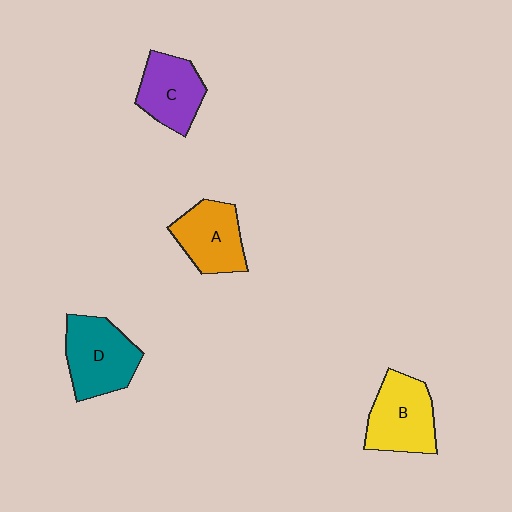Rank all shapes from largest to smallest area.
From largest to smallest: D (teal), B (yellow), A (orange), C (purple).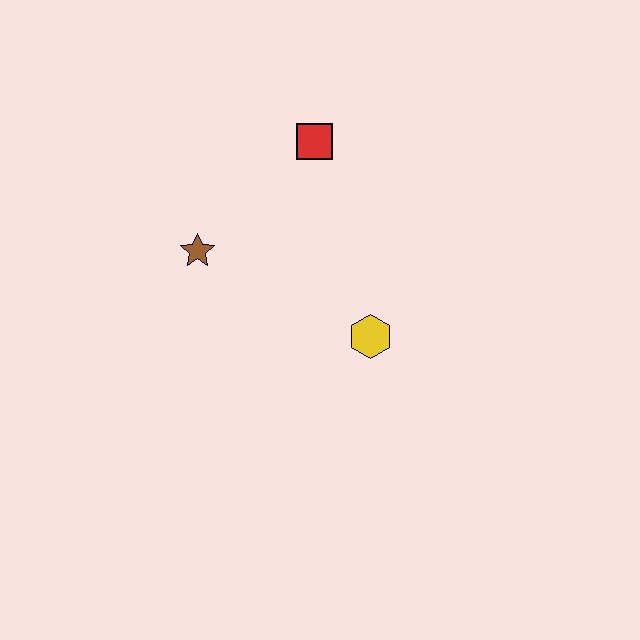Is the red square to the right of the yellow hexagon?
No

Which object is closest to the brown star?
The red square is closest to the brown star.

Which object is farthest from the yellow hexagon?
The red square is farthest from the yellow hexagon.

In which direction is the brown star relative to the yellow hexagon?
The brown star is to the left of the yellow hexagon.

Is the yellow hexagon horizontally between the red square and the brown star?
No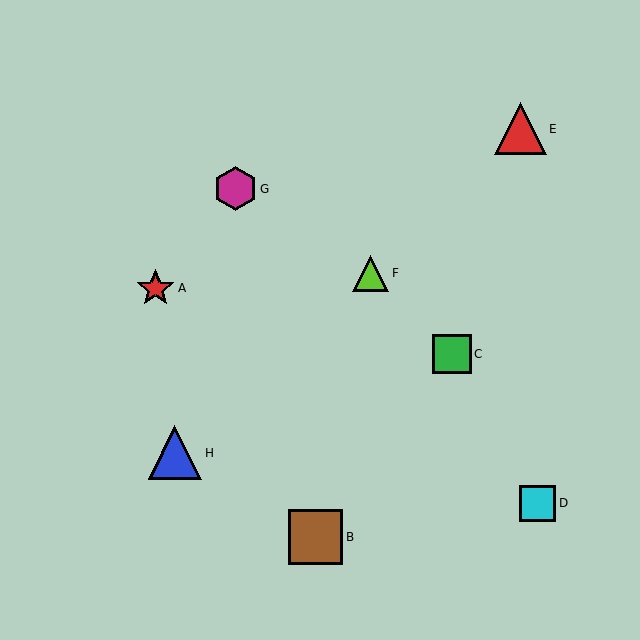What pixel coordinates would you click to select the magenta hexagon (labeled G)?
Click at (236, 189) to select the magenta hexagon G.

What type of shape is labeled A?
Shape A is a red star.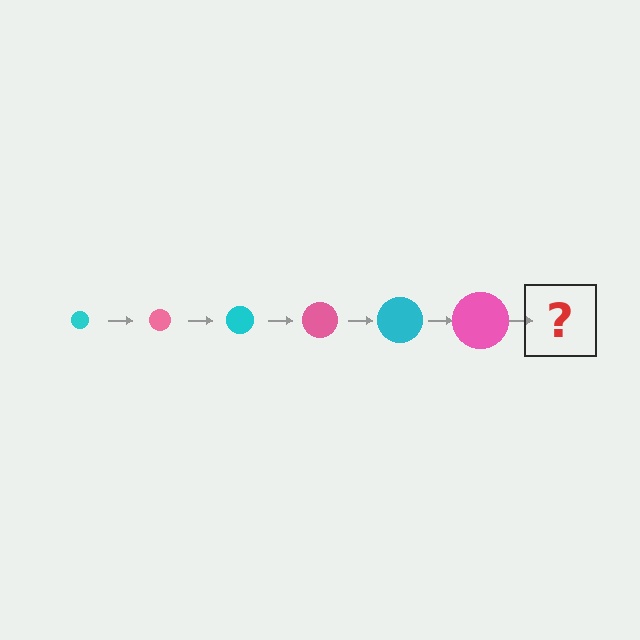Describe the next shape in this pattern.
It should be a cyan circle, larger than the previous one.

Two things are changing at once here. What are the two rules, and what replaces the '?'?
The two rules are that the circle grows larger each step and the color cycles through cyan and pink. The '?' should be a cyan circle, larger than the previous one.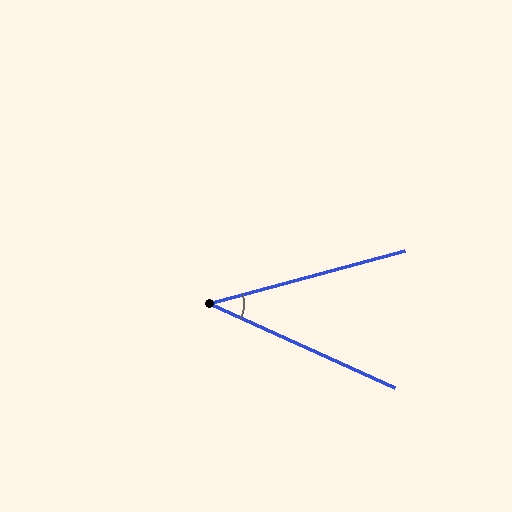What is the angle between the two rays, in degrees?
Approximately 40 degrees.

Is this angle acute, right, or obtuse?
It is acute.